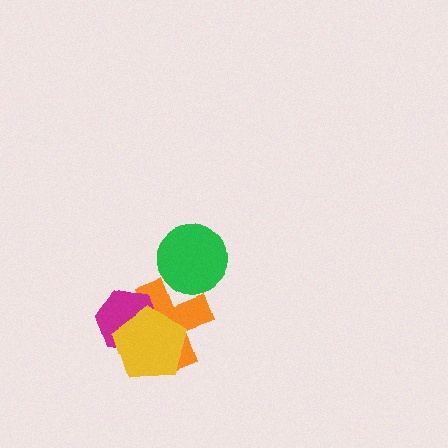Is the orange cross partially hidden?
Yes, it is partially covered by another shape.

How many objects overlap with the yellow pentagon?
2 objects overlap with the yellow pentagon.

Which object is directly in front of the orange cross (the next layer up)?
The magenta hexagon is directly in front of the orange cross.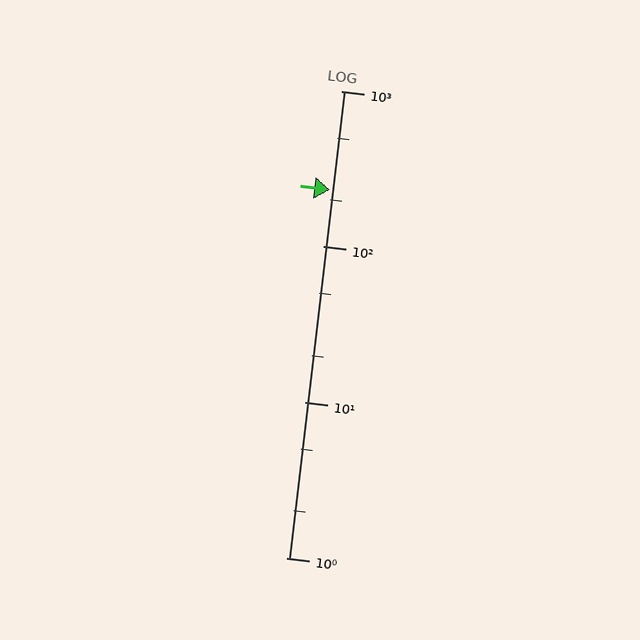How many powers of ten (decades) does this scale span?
The scale spans 3 decades, from 1 to 1000.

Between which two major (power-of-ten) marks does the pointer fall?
The pointer is between 100 and 1000.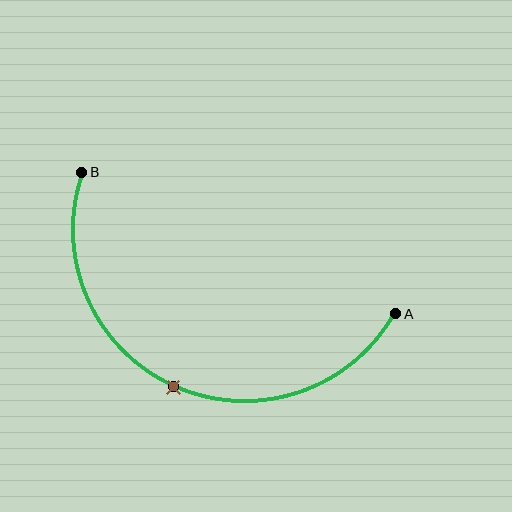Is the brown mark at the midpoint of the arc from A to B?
Yes. The brown mark lies on the arc at equal arc-length from both A and B — it is the arc midpoint.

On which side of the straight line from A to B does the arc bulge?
The arc bulges below the straight line connecting A and B.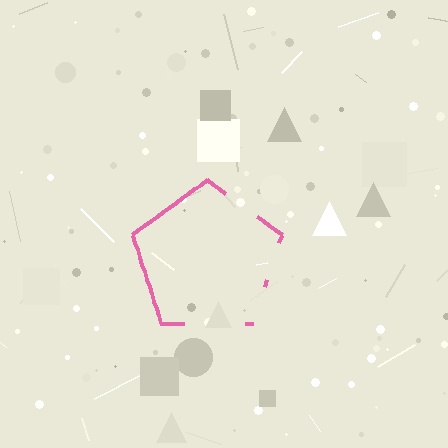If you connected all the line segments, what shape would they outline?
They would outline a pentagon.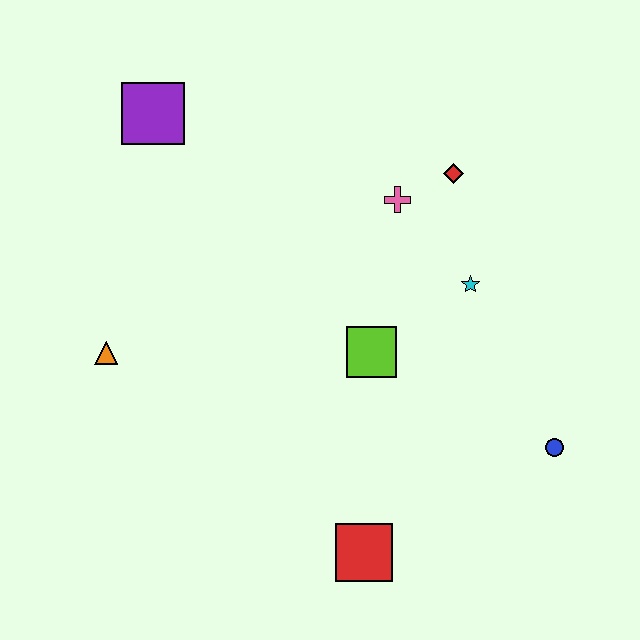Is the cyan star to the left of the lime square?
No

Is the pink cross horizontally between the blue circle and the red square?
Yes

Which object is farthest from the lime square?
The purple square is farthest from the lime square.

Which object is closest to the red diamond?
The pink cross is closest to the red diamond.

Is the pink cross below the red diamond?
Yes